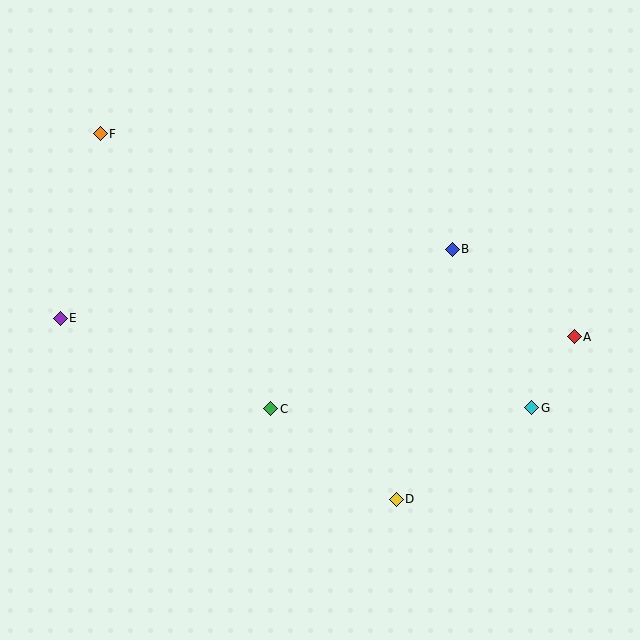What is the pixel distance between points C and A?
The distance between C and A is 312 pixels.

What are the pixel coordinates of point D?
Point D is at (396, 499).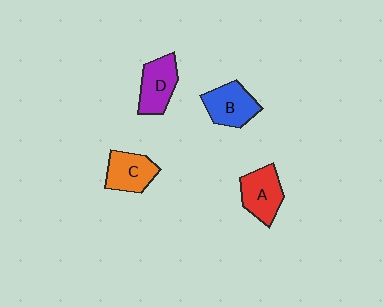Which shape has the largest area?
Shape A (red).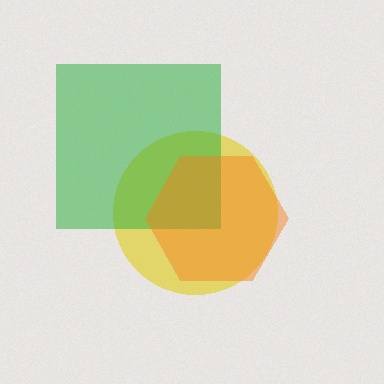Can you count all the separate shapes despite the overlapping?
Yes, there are 3 separate shapes.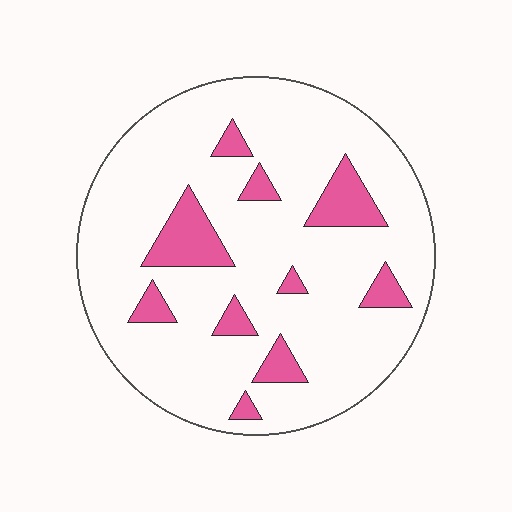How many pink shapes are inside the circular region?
10.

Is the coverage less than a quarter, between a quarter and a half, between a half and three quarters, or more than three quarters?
Less than a quarter.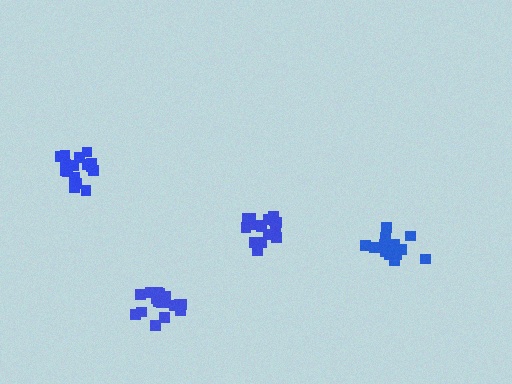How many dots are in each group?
Group 1: 16 dots, Group 2: 18 dots, Group 3: 16 dots, Group 4: 17 dots (67 total).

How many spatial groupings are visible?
There are 4 spatial groupings.